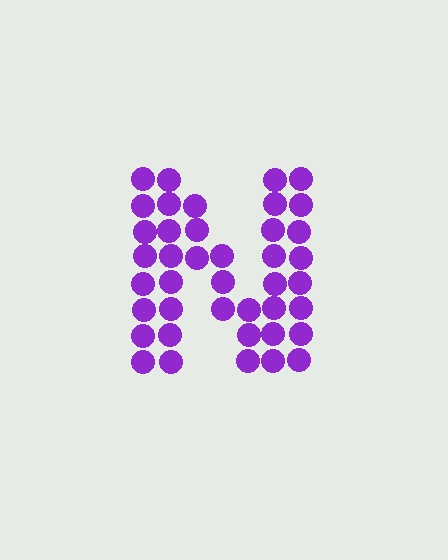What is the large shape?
The large shape is the letter N.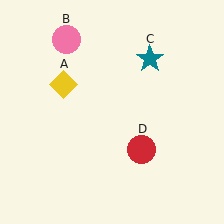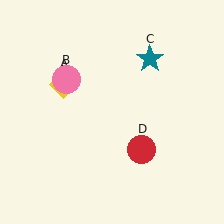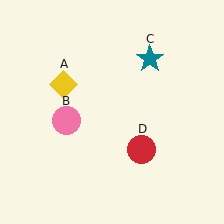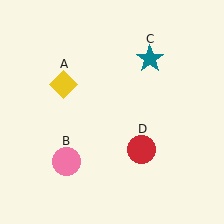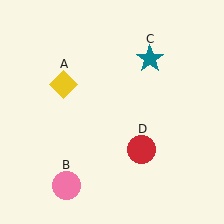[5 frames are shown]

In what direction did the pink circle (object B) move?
The pink circle (object B) moved down.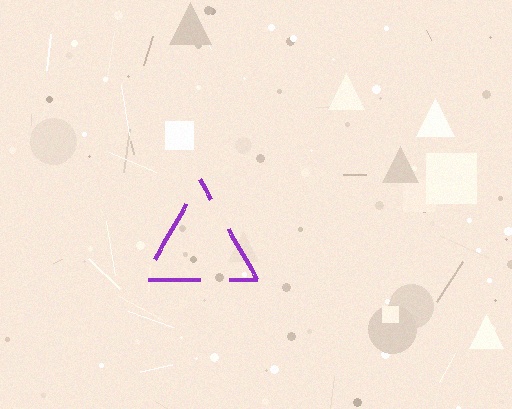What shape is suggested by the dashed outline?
The dashed outline suggests a triangle.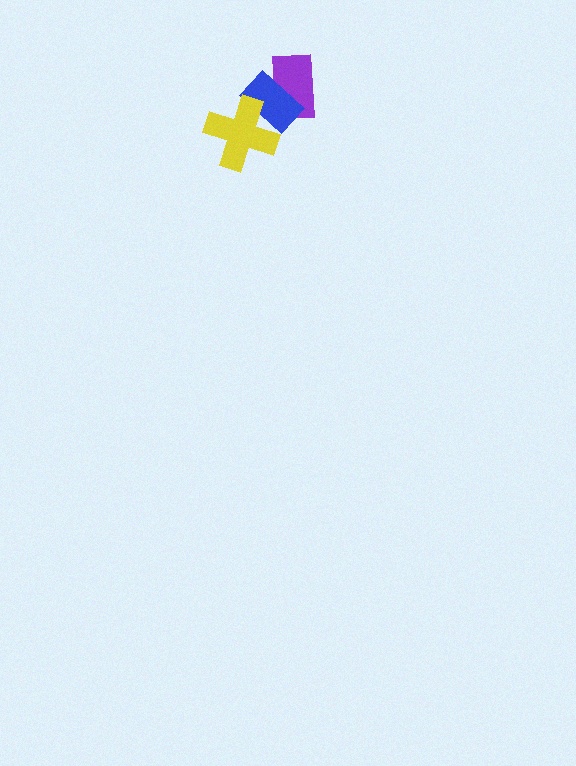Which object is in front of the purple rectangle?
The blue rectangle is in front of the purple rectangle.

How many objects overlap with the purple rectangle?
1 object overlaps with the purple rectangle.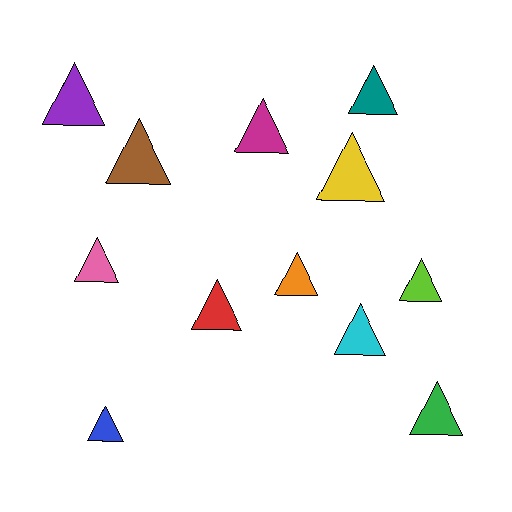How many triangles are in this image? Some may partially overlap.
There are 12 triangles.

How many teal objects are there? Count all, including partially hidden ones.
There is 1 teal object.